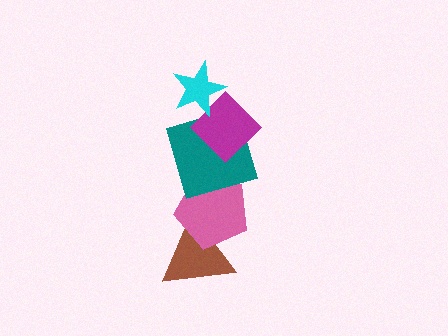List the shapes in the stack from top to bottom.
From top to bottom: the cyan star, the magenta diamond, the teal square, the pink pentagon, the brown triangle.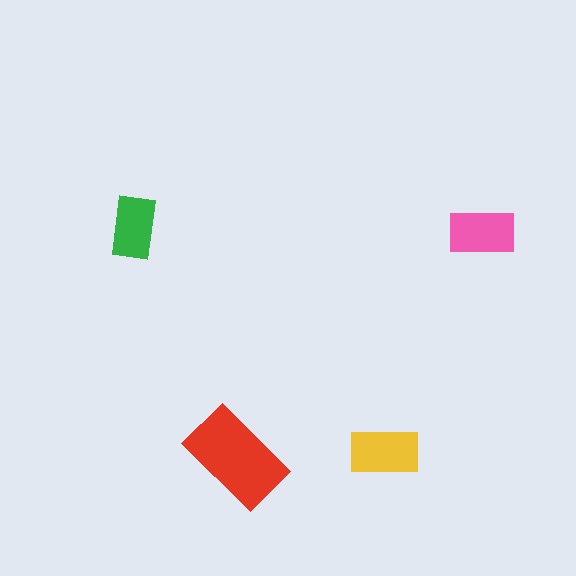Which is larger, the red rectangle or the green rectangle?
The red one.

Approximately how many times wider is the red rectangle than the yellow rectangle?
About 1.5 times wider.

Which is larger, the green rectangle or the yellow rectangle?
The yellow one.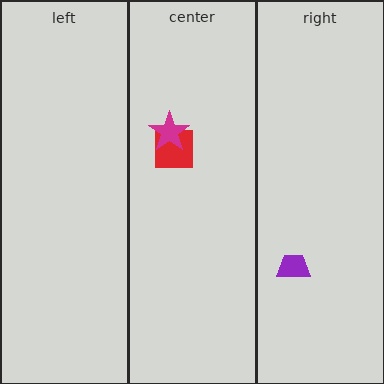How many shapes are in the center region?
2.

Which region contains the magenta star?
The center region.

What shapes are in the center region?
The red square, the magenta star.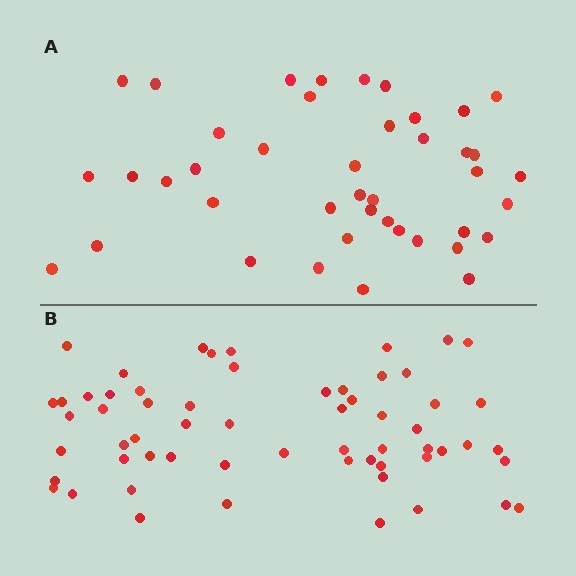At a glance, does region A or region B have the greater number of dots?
Region B (the bottom region) has more dots.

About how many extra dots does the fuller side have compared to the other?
Region B has approximately 20 more dots than region A.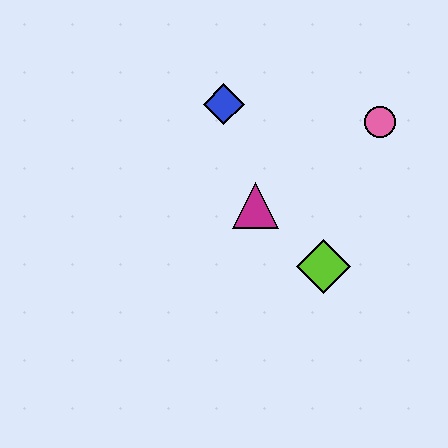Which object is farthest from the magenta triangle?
The pink circle is farthest from the magenta triangle.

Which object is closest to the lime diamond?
The magenta triangle is closest to the lime diamond.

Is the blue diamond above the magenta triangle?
Yes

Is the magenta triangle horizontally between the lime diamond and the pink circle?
No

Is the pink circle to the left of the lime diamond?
No